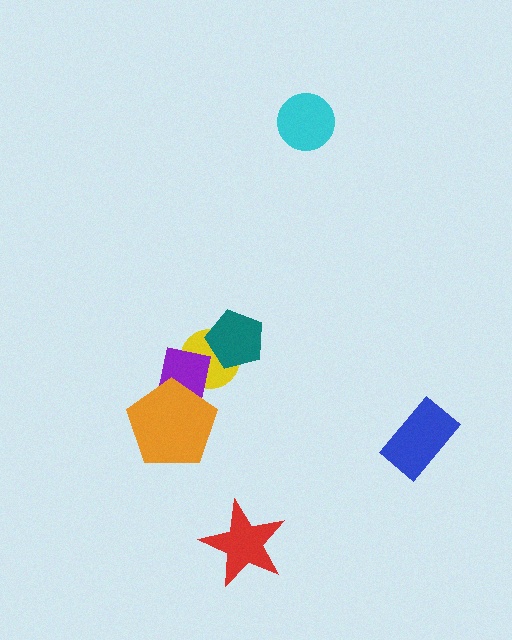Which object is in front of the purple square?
The orange pentagon is in front of the purple square.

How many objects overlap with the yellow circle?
2 objects overlap with the yellow circle.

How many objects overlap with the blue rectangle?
0 objects overlap with the blue rectangle.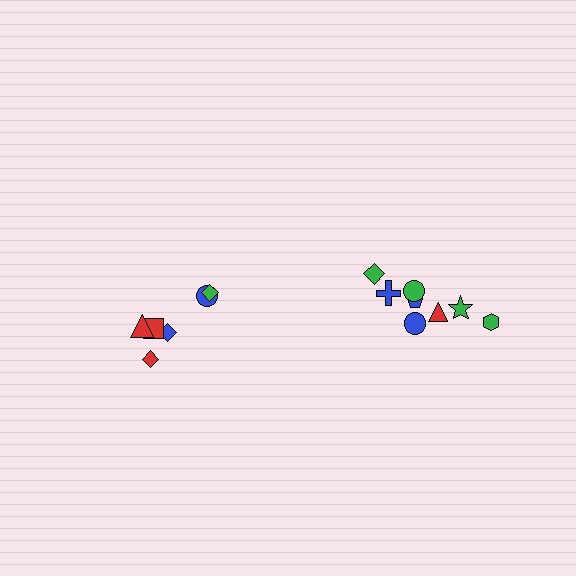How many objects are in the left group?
There are 6 objects.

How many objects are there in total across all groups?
There are 14 objects.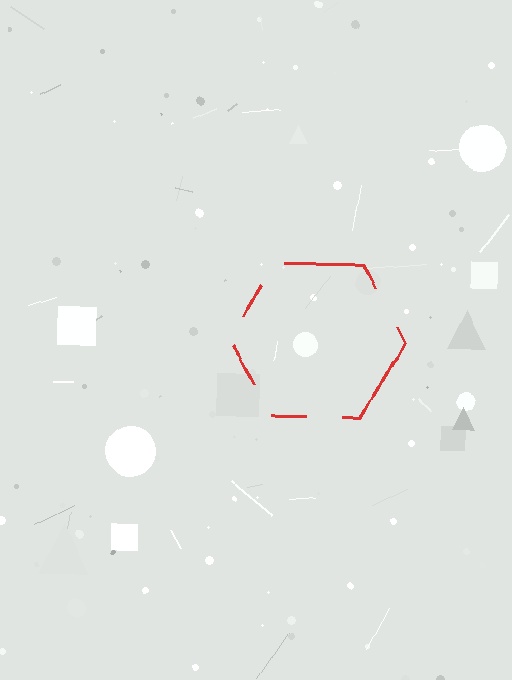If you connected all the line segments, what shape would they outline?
They would outline a hexagon.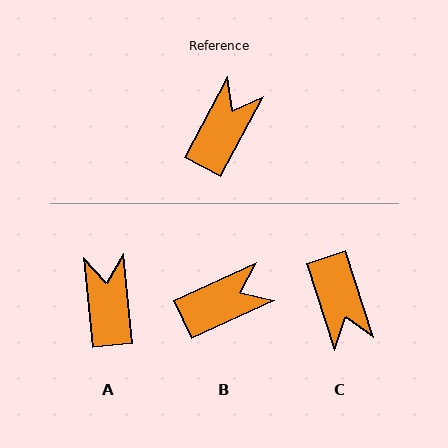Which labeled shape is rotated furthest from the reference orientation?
C, about 134 degrees away.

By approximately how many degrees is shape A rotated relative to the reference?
Approximately 34 degrees counter-clockwise.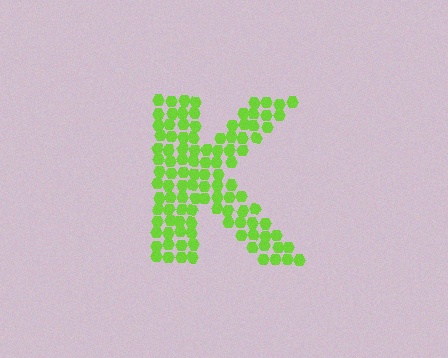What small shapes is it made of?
It is made of small hexagons.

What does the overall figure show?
The overall figure shows the letter K.